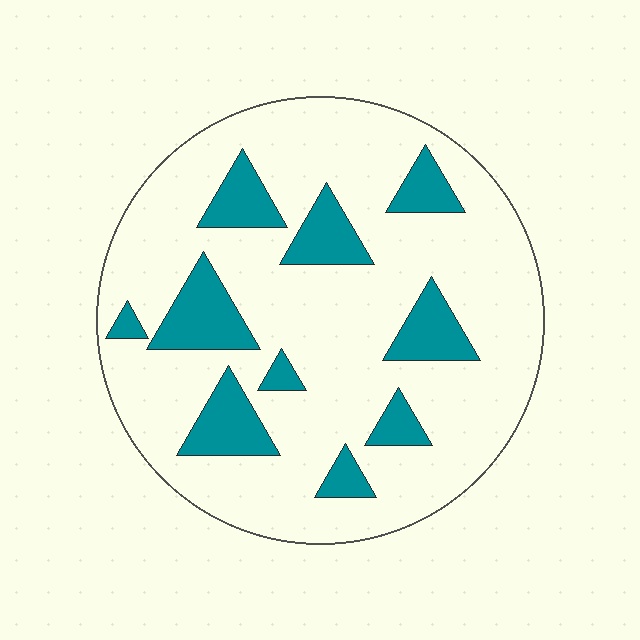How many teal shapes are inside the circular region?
10.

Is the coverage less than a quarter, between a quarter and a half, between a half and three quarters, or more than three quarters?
Less than a quarter.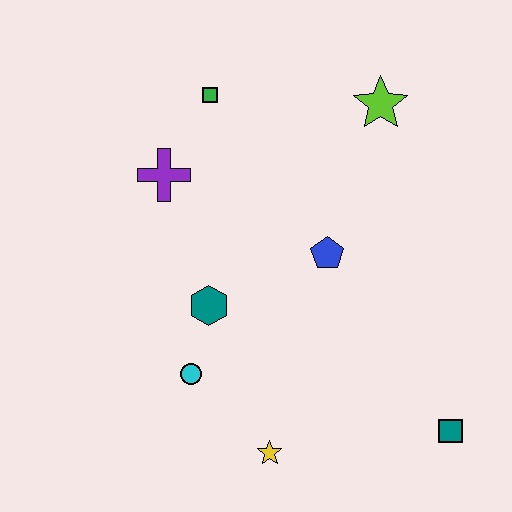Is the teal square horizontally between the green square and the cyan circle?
No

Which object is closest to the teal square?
The yellow star is closest to the teal square.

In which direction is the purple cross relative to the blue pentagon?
The purple cross is to the left of the blue pentagon.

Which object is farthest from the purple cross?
The teal square is farthest from the purple cross.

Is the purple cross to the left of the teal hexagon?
Yes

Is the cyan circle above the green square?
No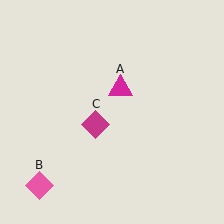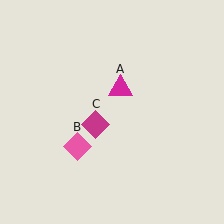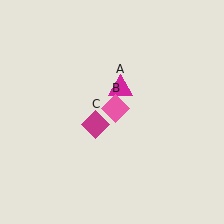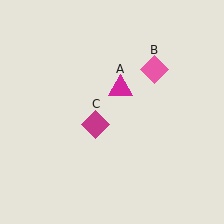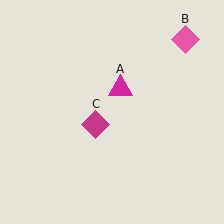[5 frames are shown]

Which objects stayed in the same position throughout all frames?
Magenta triangle (object A) and magenta diamond (object C) remained stationary.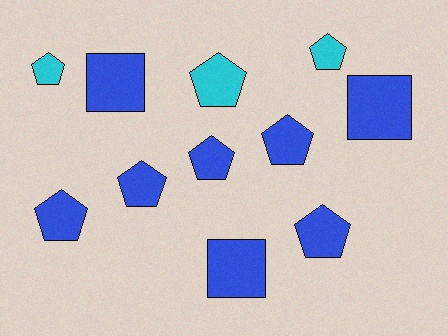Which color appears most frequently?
Blue, with 8 objects.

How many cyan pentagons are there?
There are 3 cyan pentagons.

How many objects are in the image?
There are 11 objects.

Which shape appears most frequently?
Pentagon, with 8 objects.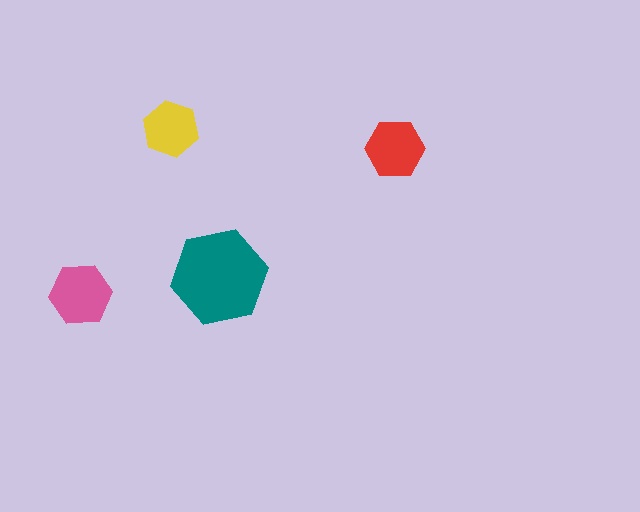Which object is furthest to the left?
The pink hexagon is leftmost.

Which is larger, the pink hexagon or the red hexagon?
The pink one.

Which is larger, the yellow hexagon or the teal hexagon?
The teal one.